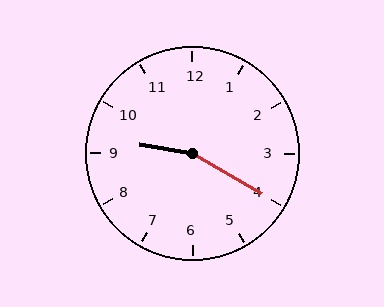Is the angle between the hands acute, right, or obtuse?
It is obtuse.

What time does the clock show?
9:20.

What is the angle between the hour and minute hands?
Approximately 160 degrees.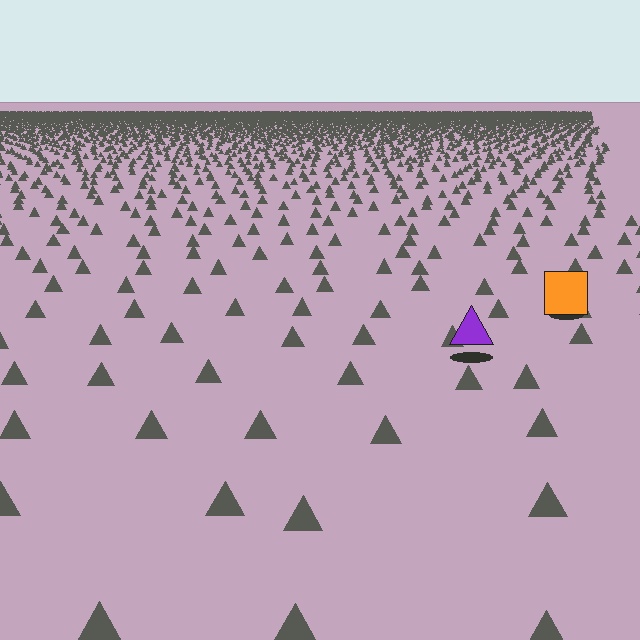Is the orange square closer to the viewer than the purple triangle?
No. The purple triangle is closer — you can tell from the texture gradient: the ground texture is coarser near it.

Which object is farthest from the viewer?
The orange square is farthest from the viewer. It appears smaller and the ground texture around it is denser.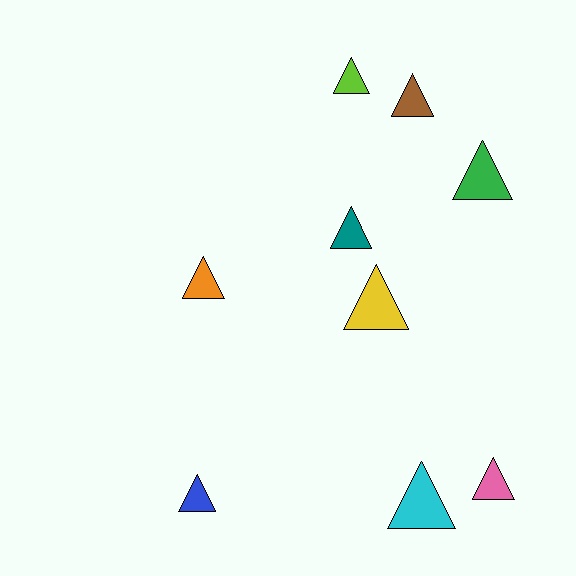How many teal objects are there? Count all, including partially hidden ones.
There is 1 teal object.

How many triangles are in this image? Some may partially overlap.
There are 9 triangles.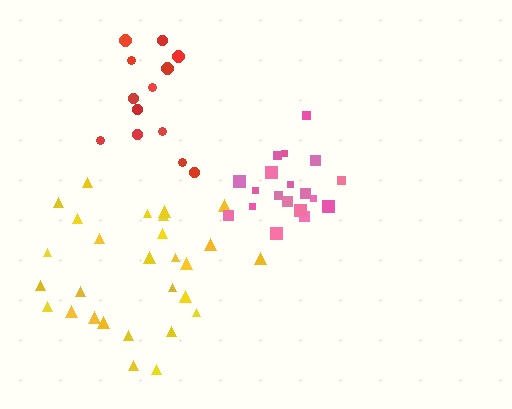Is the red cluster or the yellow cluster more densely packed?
Red.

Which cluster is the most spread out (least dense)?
Yellow.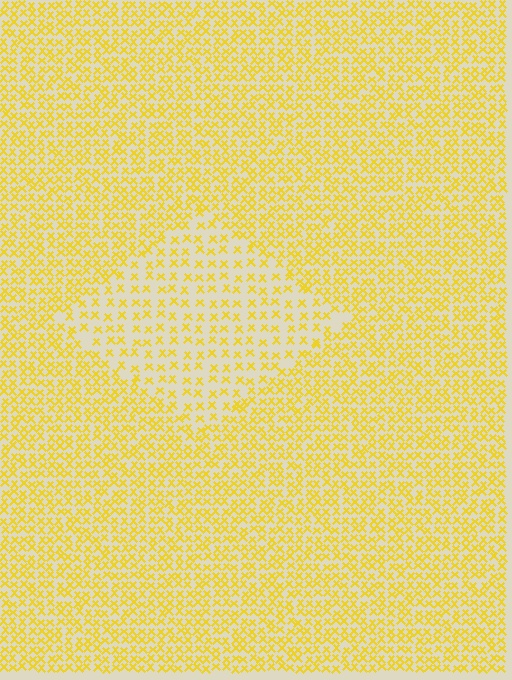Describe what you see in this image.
The image contains small yellow elements arranged at two different densities. A diamond-shaped region is visible where the elements are less densely packed than the surrounding area.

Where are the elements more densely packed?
The elements are more densely packed outside the diamond boundary.